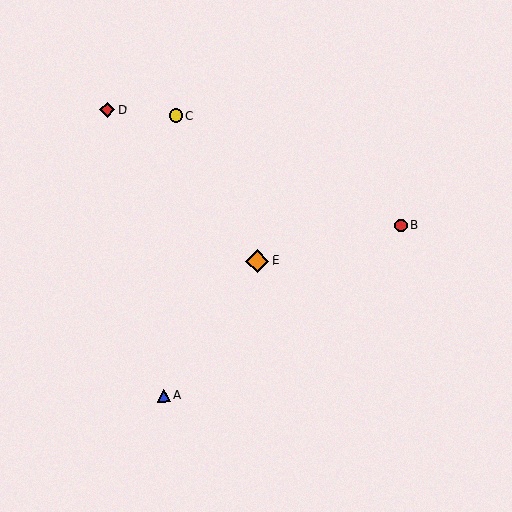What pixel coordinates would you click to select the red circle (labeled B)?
Click at (401, 225) to select the red circle B.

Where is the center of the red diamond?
The center of the red diamond is at (107, 110).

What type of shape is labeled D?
Shape D is a red diamond.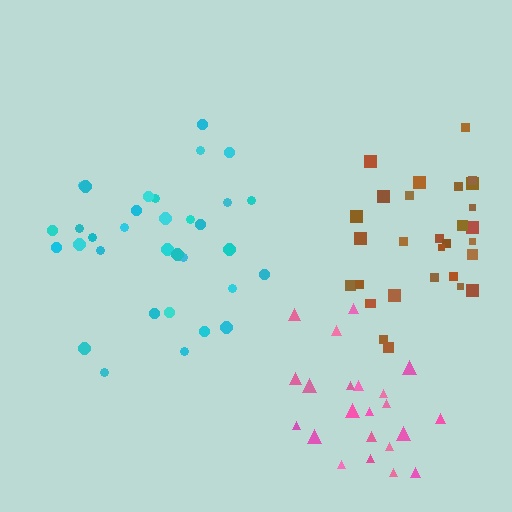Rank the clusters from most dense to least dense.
brown, pink, cyan.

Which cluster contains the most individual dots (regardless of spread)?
Cyan (33).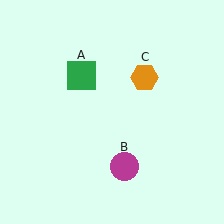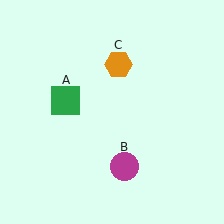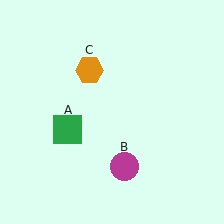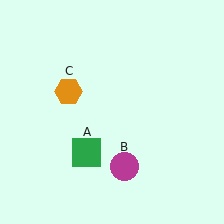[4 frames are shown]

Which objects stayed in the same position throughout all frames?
Magenta circle (object B) remained stationary.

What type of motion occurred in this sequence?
The green square (object A), orange hexagon (object C) rotated counterclockwise around the center of the scene.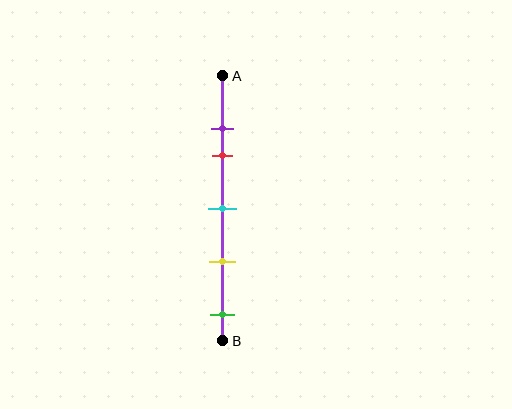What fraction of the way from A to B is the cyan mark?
The cyan mark is approximately 50% (0.5) of the way from A to B.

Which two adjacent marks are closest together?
The purple and red marks are the closest adjacent pair.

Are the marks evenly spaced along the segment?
No, the marks are not evenly spaced.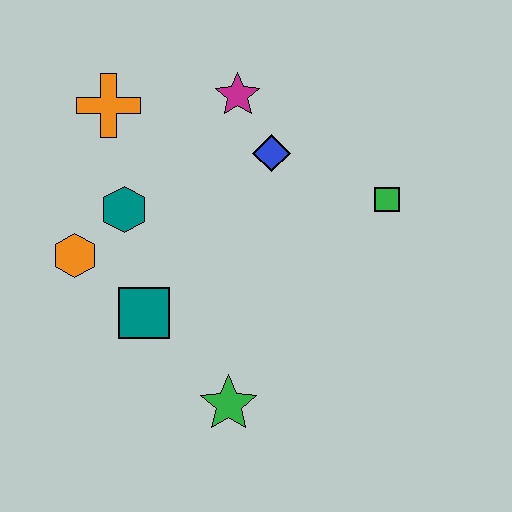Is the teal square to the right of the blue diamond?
No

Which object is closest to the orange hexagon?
The teal hexagon is closest to the orange hexagon.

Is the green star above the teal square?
No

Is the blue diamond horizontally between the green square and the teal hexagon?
Yes